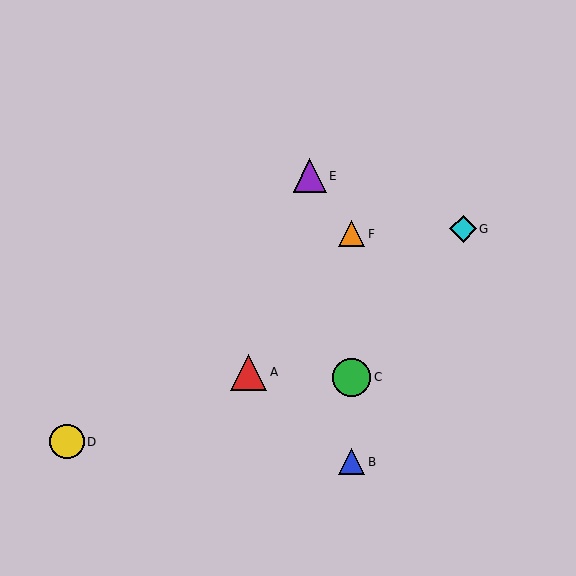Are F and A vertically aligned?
No, F is at x≈352 and A is at x≈249.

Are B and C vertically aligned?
Yes, both are at x≈352.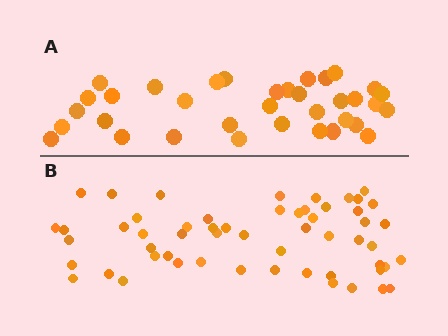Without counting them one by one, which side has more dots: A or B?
Region B (the bottom region) has more dots.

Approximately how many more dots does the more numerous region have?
Region B has approximately 20 more dots than region A.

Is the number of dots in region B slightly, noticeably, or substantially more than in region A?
Region B has substantially more. The ratio is roughly 1.6 to 1.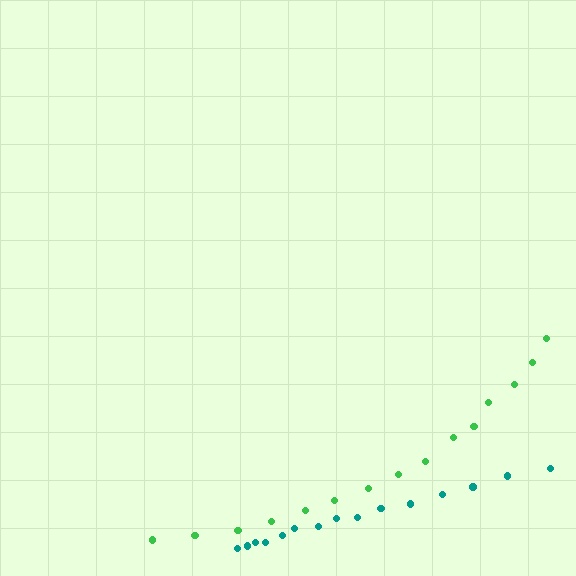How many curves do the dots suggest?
There are 2 distinct paths.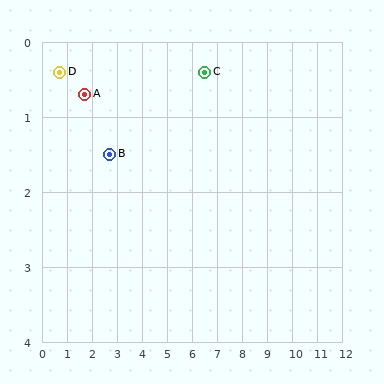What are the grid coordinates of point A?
Point A is at approximately (1.7, 0.7).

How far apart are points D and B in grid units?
Points D and B are about 2.3 grid units apart.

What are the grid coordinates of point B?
Point B is at approximately (2.7, 1.5).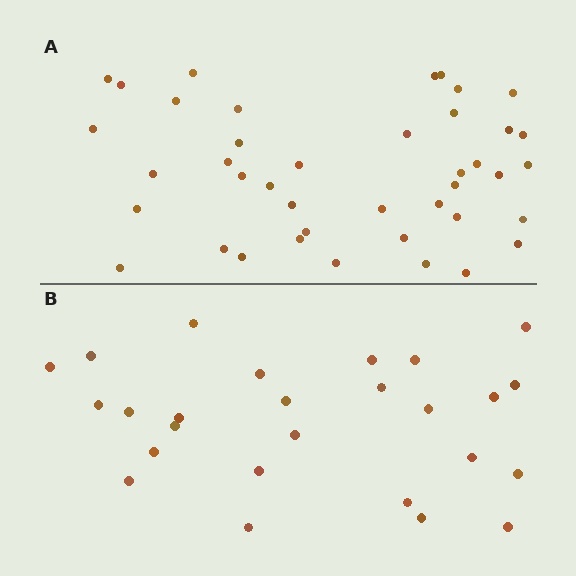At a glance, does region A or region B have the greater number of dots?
Region A (the top region) has more dots.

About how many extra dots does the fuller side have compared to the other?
Region A has approximately 15 more dots than region B.